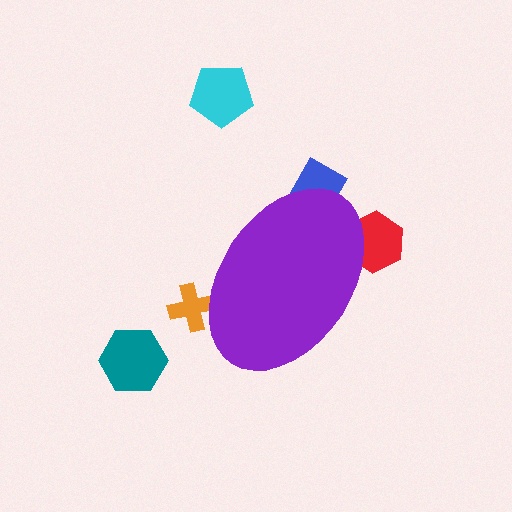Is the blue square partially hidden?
Yes, the blue square is partially hidden behind the purple ellipse.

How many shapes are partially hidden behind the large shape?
3 shapes are partially hidden.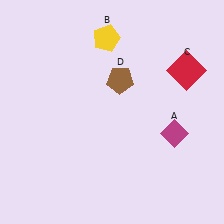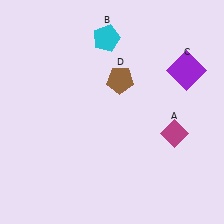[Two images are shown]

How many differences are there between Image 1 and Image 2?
There are 2 differences between the two images.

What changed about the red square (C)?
In Image 1, C is red. In Image 2, it changed to purple.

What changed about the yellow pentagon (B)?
In Image 1, B is yellow. In Image 2, it changed to cyan.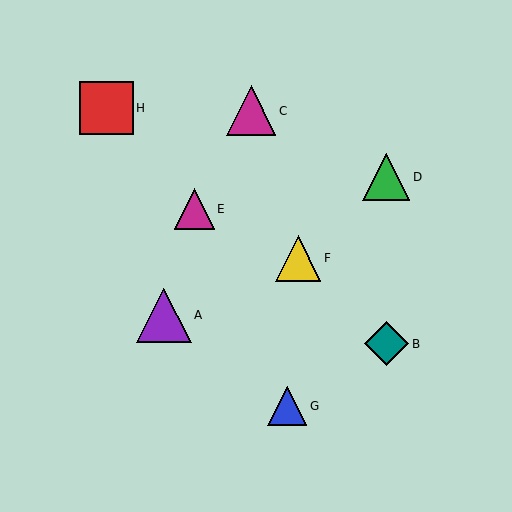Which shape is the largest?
The purple triangle (labeled A) is the largest.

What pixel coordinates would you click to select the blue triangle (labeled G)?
Click at (287, 406) to select the blue triangle G.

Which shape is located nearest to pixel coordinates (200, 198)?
The magenta triangle (labeled E) at (194, 209) is nearest to that location.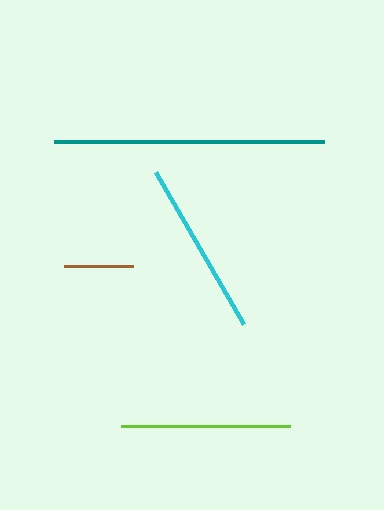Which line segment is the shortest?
The brown line is the shortest at approximately 68 pixels.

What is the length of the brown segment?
The brown segment is approximately 68 pixels long.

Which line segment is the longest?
The teal line is the longest at approximately 269 pixels.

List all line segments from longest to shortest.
From longest to shortest: teal, cyan, lime, brown.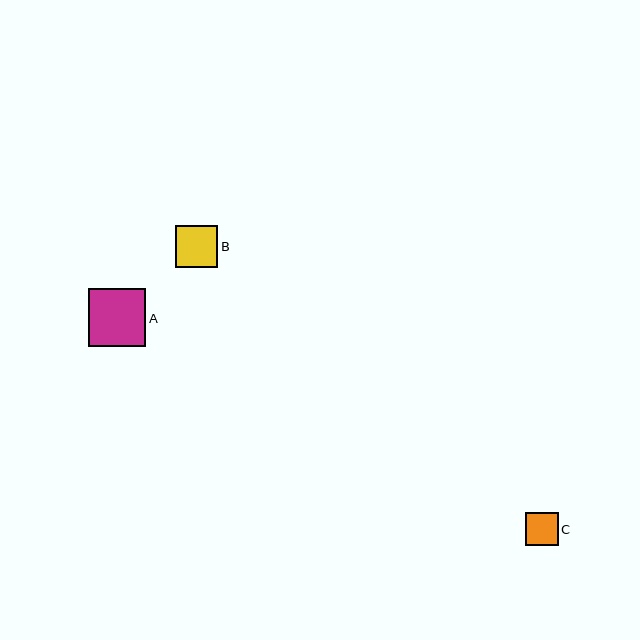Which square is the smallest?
Square C is the smallest with a size of approximately 33 pixels.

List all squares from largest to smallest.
From largest to smallest: A, B, C.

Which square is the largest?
Square A is the largest with a size of approximately 57 pixels.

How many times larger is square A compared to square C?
Square A is approximately 1.7 times the size of square C.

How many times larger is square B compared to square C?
Square B is approximately 1.3 times the size of square C.